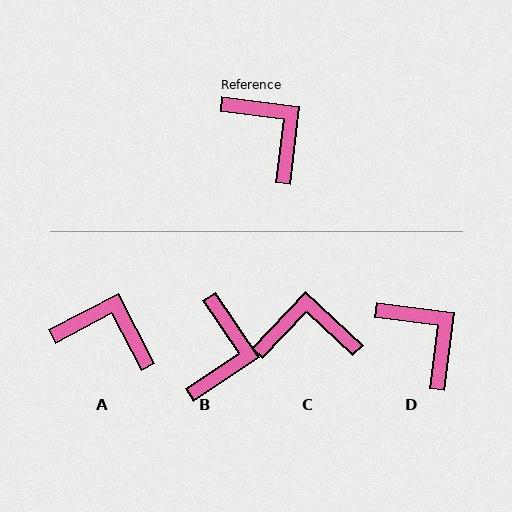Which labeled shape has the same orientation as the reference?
D.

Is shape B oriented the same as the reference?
No, it is off by about 49 degrees.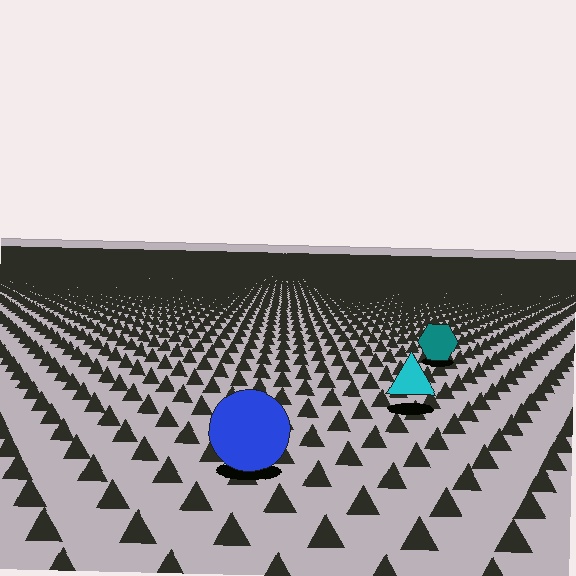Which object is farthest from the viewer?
The teal hexagon is farthest from the viewer. It appears smaller and the ground texture around it is denser.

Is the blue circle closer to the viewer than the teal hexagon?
Yes. The blue circle is closer — you can tell from the texture gradient: the ground texture is coarser near it.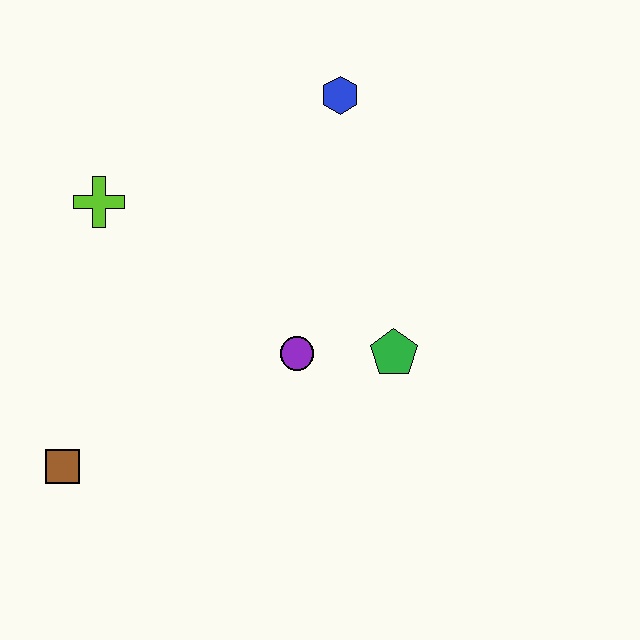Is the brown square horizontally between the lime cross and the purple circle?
No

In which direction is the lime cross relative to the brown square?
The lime cross is above the brown square.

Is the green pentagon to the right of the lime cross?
Yes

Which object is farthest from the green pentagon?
The brown square is farthest from the green pentagon.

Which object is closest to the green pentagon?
The purple circle is closest to the green pentagon.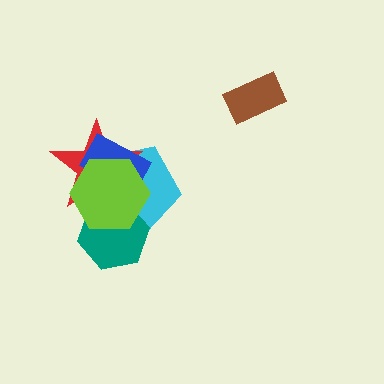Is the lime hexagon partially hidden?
No, no other shape covers it.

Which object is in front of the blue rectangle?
The lime hexagon is in front of the blue rectangle.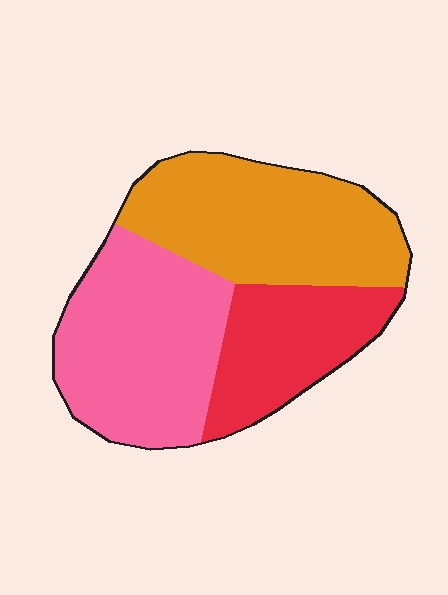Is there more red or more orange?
Orange.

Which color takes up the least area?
Red, at roughly 25%.